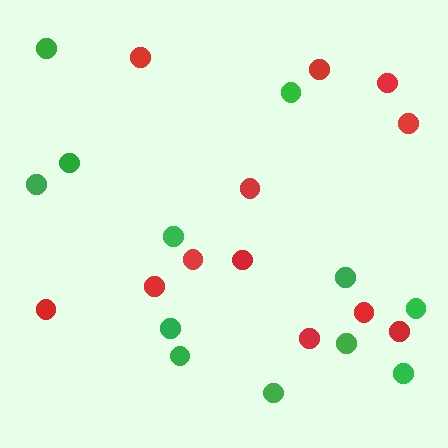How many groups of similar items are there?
There are 2 groups: one group of green circles (12) and one group of red circles (12).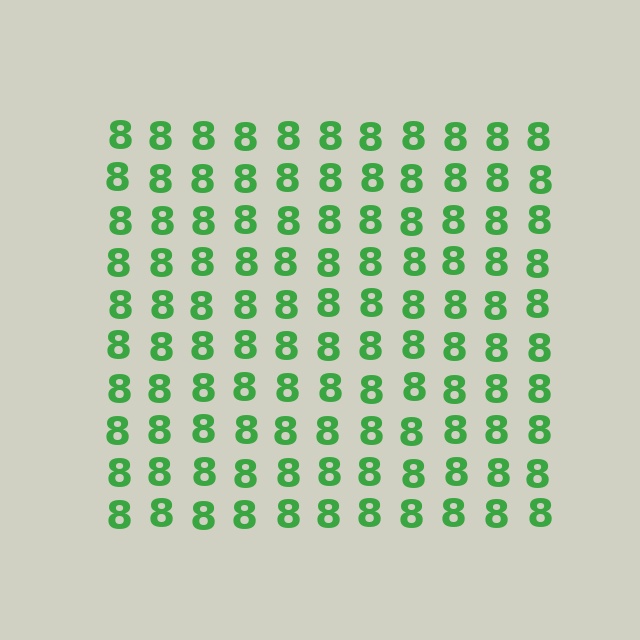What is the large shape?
The large shape is a square.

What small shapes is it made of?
It is made of small digit 8's.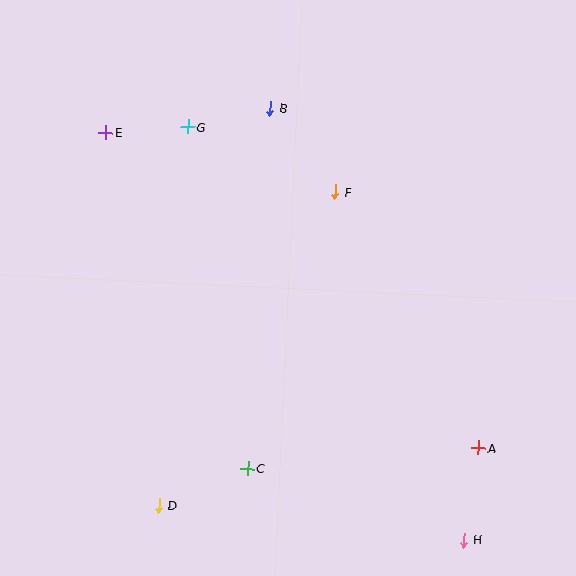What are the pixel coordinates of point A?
Point A is at (478, 448).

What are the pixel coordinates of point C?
Point C is at (248, 468).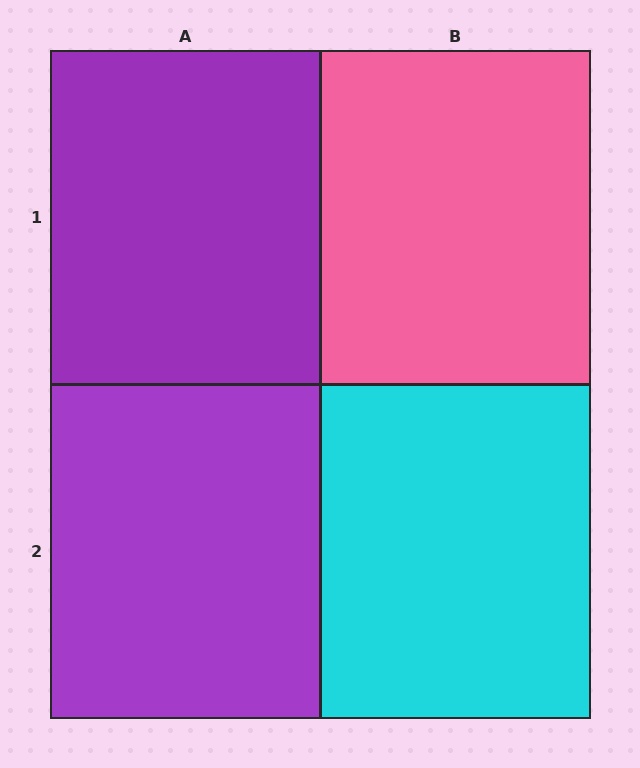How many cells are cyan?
1 cell is cyan.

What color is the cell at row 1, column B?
Pink.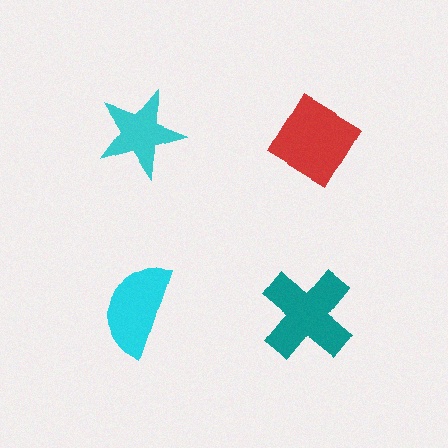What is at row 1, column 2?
A red diamond.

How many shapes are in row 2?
2 shapes.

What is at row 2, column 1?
A cyan semicircle.